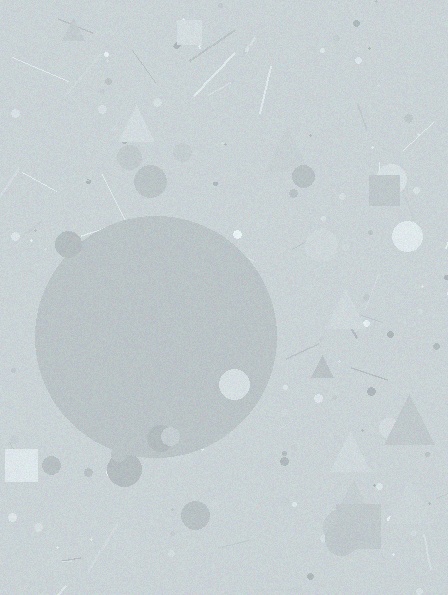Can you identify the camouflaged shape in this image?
The camouflaged shape is a circle.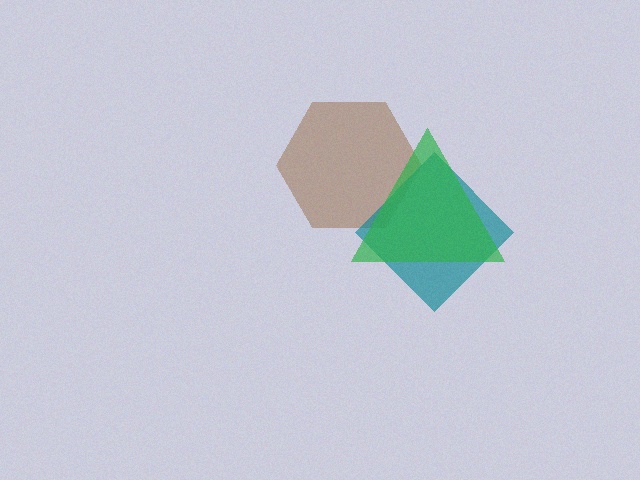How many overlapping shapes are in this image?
There are 3 overlapping shapes in the image.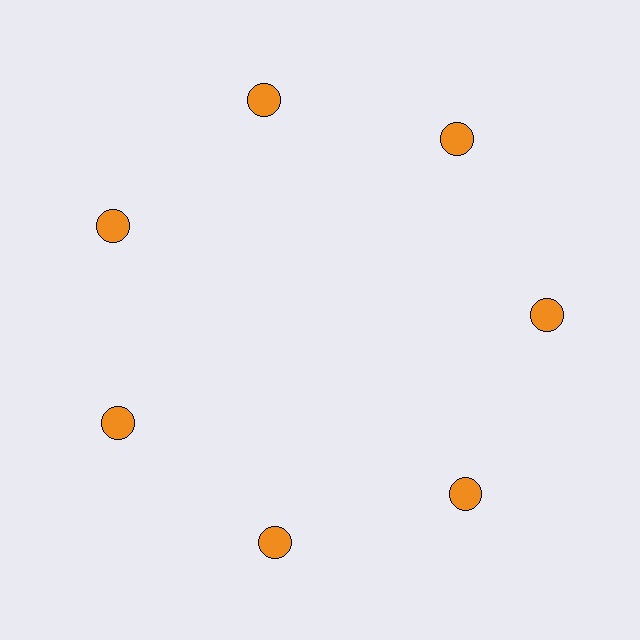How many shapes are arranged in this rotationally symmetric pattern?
There are 7 shapes, arranged in 7 groups of 1.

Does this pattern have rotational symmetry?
Yes, this pattern has 7-fold rotational symmetry. It looks the same after rotating 51 degrees around the center.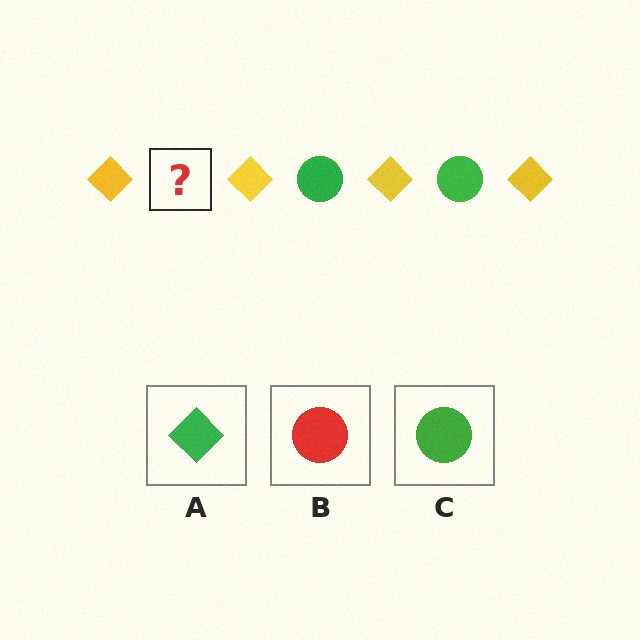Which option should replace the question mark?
Option C.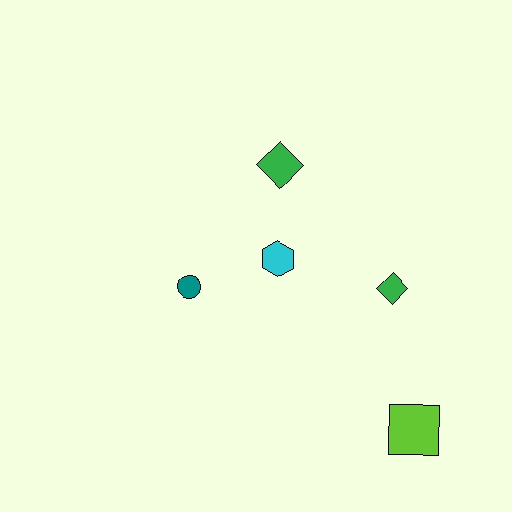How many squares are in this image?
There is 1 square.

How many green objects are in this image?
There are 2 green objects.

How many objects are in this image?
There are 5 objects.